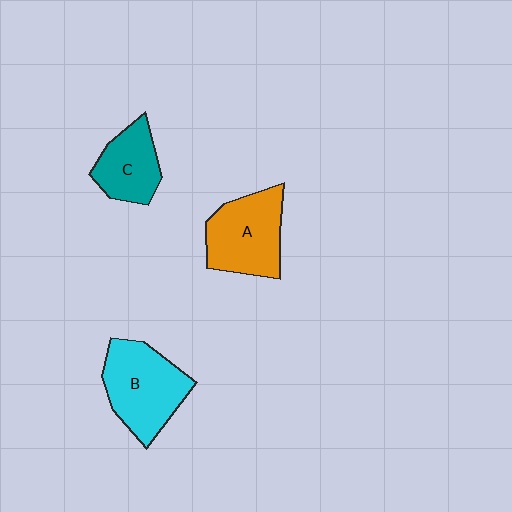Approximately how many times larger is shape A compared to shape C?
Approximately 1.4 times.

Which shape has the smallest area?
Shape C (teal).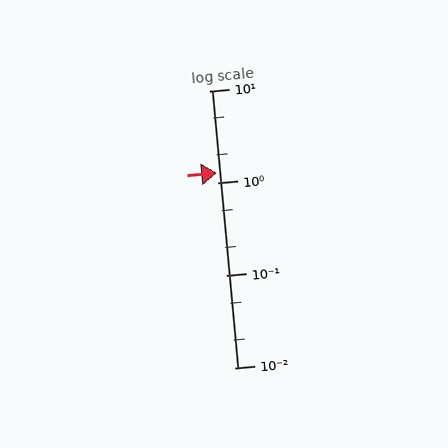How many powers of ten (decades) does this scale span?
The scale spans 3 decades, from 0.01 to 10.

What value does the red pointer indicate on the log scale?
The pointer indicates approximately 1.3.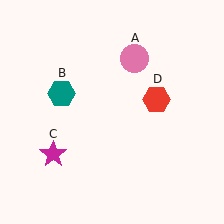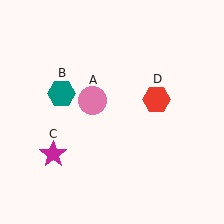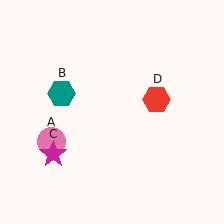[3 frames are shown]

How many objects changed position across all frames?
1 object changed position: pink circle (object A).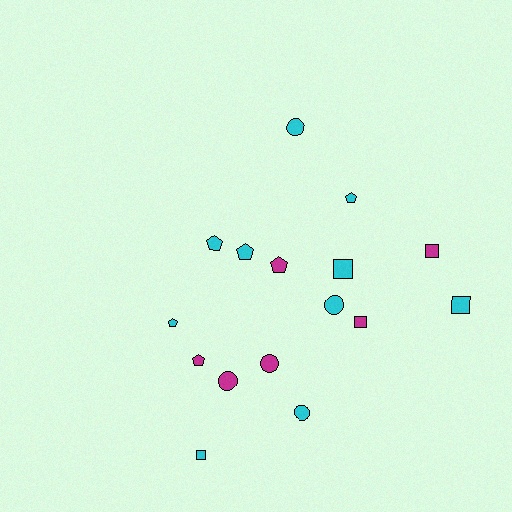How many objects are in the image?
There are 16 objects.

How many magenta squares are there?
There are 2 magenta squares.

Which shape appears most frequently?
Pentagon, with 6 objects.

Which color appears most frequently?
Cyan, with 10 objects.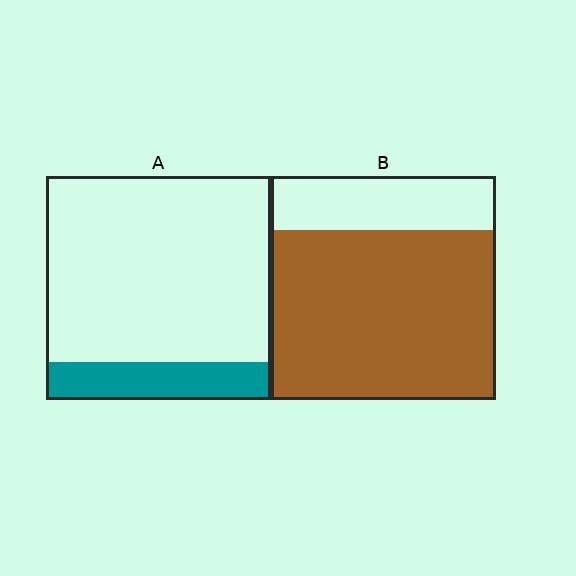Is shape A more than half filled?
No.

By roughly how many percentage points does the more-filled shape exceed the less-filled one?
By roughly 60 percentage points (B over A).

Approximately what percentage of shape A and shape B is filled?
A is approximately 15% and B is approximately 75%.